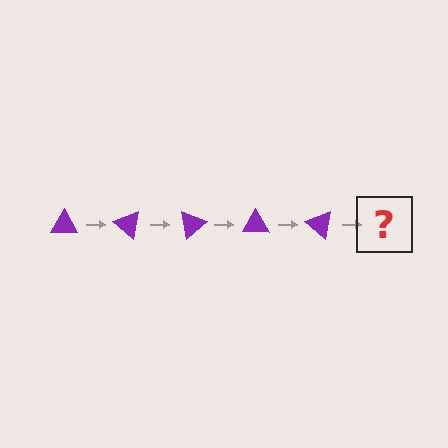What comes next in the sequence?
The next element should be a purple triangle rotated 200 degrees.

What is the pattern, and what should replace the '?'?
The pattern is that the triangle rotates 40 degrees each step. The '?' should be a purple triangle rotated 200 degrees.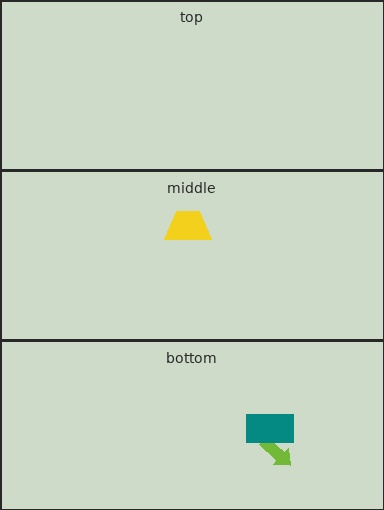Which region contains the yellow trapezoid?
The middle region.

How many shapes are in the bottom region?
2.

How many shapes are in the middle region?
1.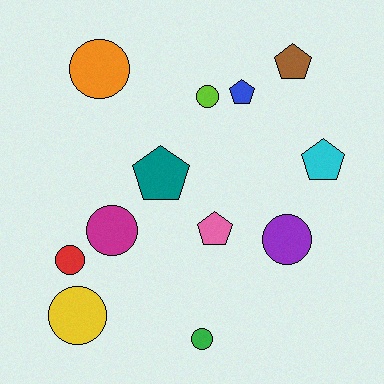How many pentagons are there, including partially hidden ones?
There are 5 pentagons.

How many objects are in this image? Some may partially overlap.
There are 12 objects.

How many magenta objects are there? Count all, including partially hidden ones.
There is 1 magenta object.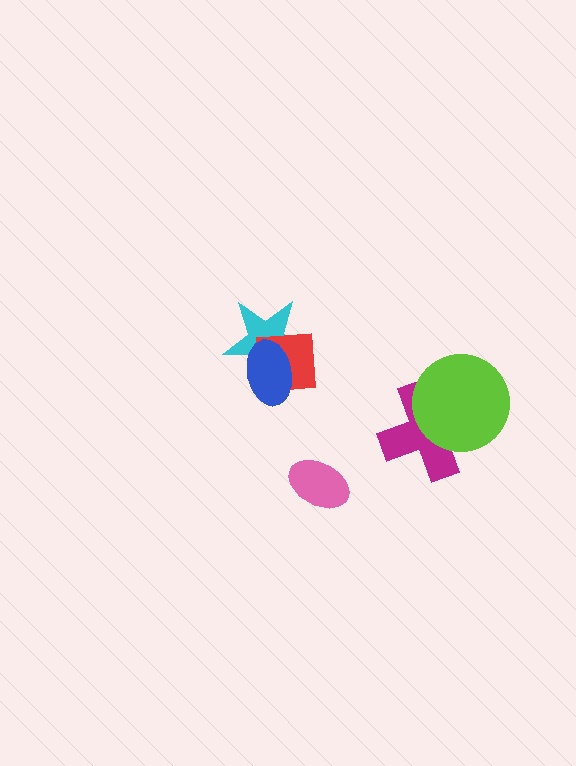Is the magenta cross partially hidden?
Yes, it is partially covered by another shape.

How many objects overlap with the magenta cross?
1 object overlaps with the magenta cross.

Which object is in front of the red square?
The blue ellipse is in front of the red square.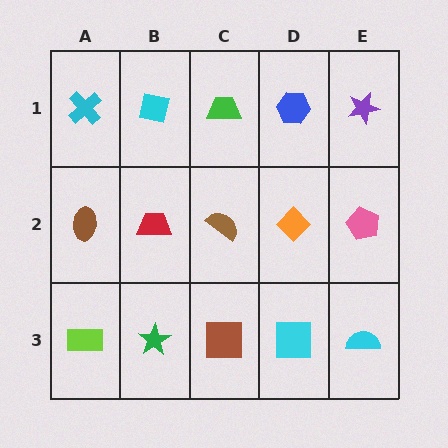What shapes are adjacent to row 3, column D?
An orange diamond (row 2, column D), a brown square (row 3, column C), a cyan semicircle (row 3, column E).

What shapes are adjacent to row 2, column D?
A blue hexagon (row 1, column D), a cyan square (row 3, column D), a brown semicircle (row 2, column C), a pink pentagon (row 2, column E).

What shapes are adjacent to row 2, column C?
A green trapezoid (row 1, column C), a brown square (row 3, column C), a red trapezoid (row 2, column B), an orange diamond (row 2, column D).